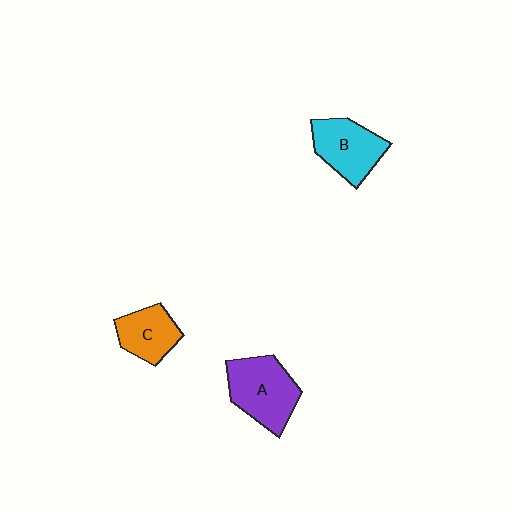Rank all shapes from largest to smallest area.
From largest to smallest: A (purple), B (cyan), C (orange).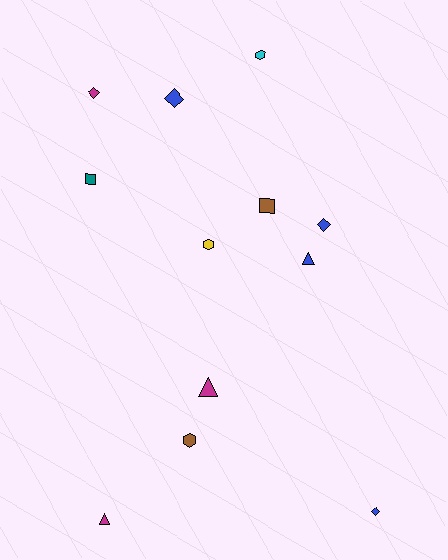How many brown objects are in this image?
There are 2 brown objects.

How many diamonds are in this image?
There are 4 diamonds.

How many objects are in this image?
There are 12 objects.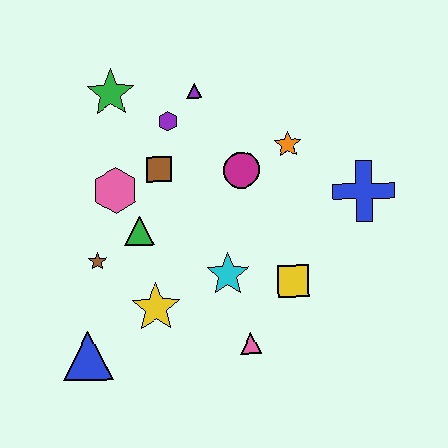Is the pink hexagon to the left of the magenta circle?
Yes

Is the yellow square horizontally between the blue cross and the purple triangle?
Yes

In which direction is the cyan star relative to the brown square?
The cyan star is below the brown square.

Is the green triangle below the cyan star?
No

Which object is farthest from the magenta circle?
The blue triangle is farthest from the magenta circle.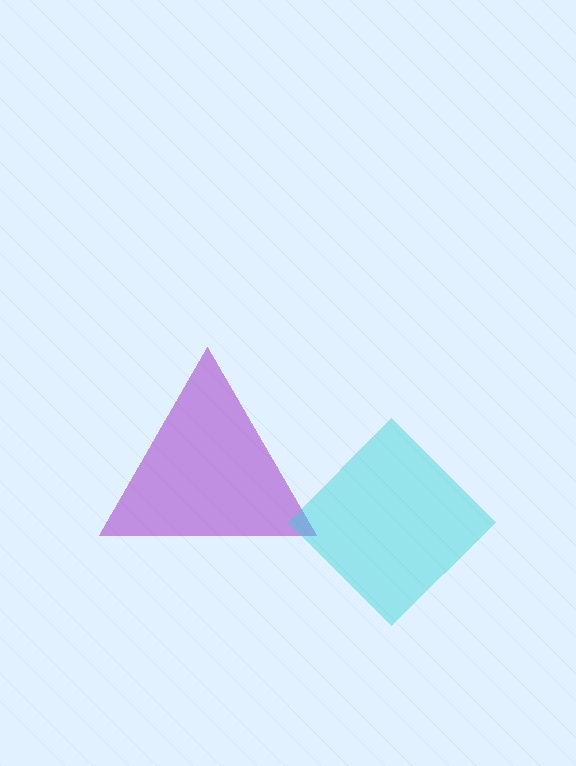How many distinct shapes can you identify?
There are 2 distinct shapes: a purple triangle, a cyan diamond.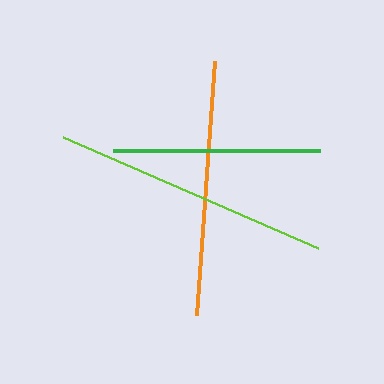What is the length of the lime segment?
The lime segment is approximately 279 pixels long.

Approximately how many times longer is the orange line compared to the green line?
The orange line is approximately 1.2 times the length of the green line.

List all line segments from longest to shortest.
From longest to shortest: lime, orange, green.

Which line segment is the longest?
The lime line is the longest at approximately 279 pixels.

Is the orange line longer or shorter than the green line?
The orange line is longer than the green line.